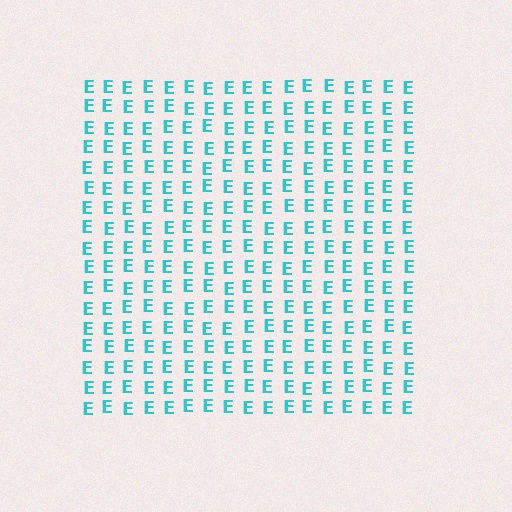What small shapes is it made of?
It is made of small letter E's.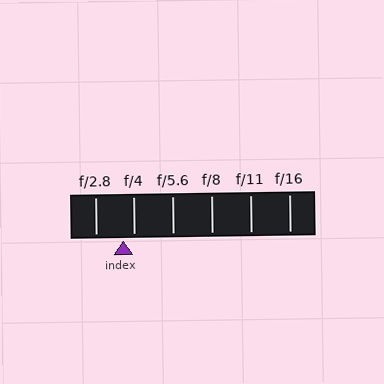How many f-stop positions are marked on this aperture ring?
There are 6 f-stop positions marked.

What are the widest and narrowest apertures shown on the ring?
The widest aperture shown is f/2.8 and the narrowest is f/16.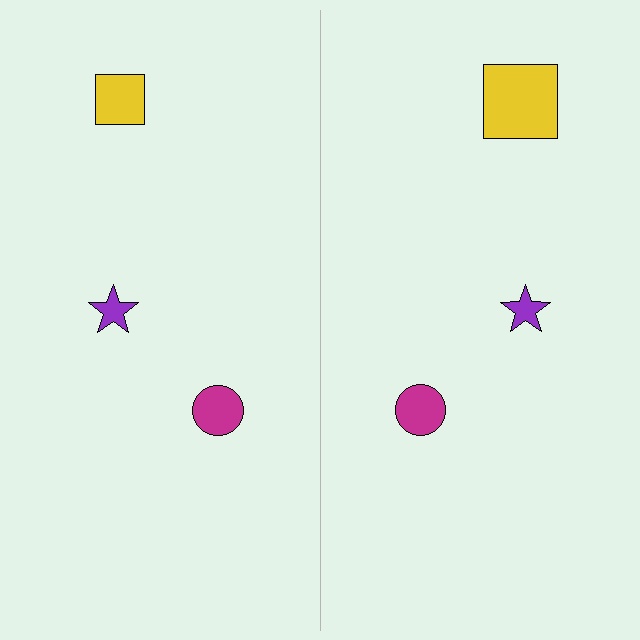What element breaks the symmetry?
The yellow square on the right side has a different size than its mirror counterpart.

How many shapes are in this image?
There are 6 shapes in this image.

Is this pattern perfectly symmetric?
No, the pattern is not perfectly symmetric. The yellow square on the right side has a different size than its mirror counterpart.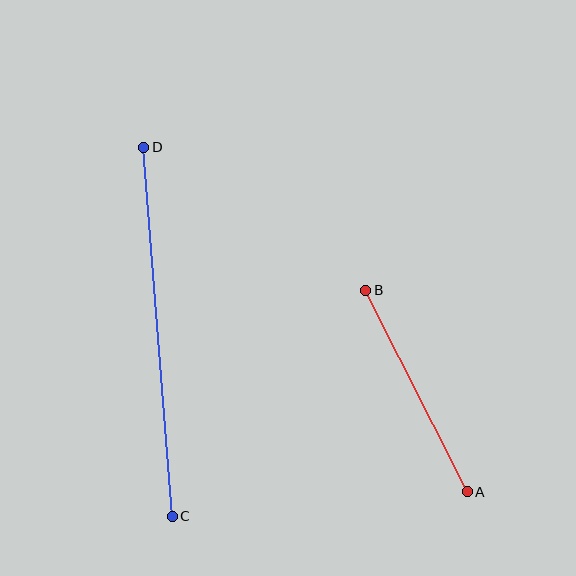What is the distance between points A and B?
The distance is approximately 225 pixels.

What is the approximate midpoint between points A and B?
The midpoint is at approximately (416, 391) pixels.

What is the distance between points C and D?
The distance is approximately 370 pixels.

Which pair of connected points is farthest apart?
Points C and D are farthest apart.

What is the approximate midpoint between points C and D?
The midpoint is at approximately (158, 332) pixels.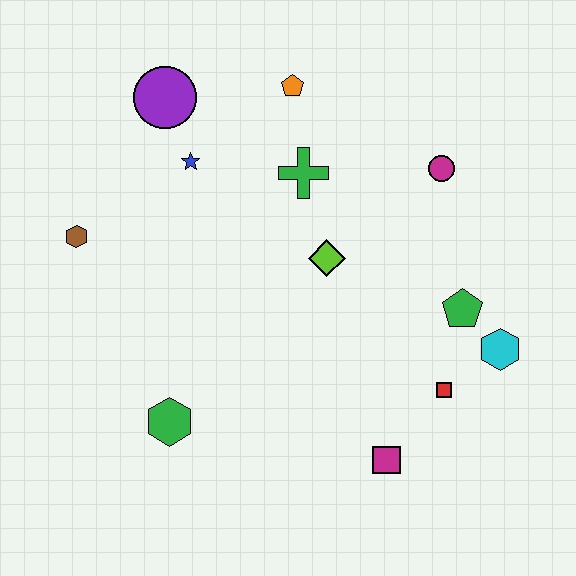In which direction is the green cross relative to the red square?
The green cross is above the red square.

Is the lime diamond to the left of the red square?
Yes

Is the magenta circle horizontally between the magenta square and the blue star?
No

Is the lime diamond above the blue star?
No